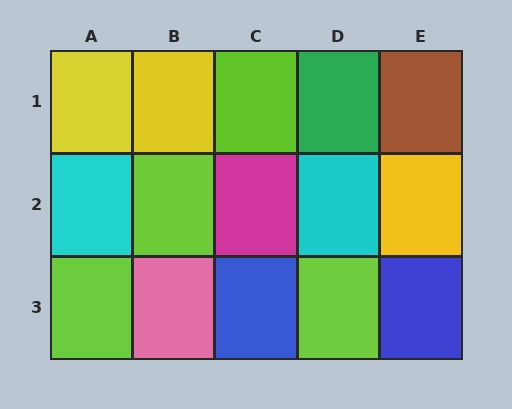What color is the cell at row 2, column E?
Yellow.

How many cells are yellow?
3 cells are yellow.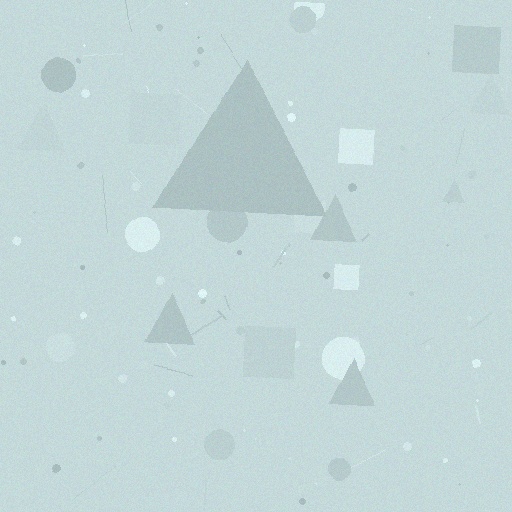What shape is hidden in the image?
A triangle is hidden in the image.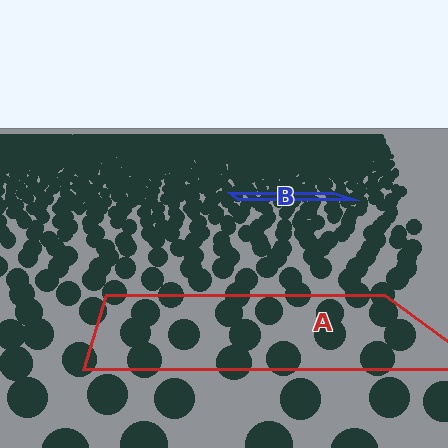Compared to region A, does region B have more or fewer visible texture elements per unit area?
Region B has more texture elements per unit area — they are packed more densely because it is farther away.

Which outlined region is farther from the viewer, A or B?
Region B is farther from the viewer — the texture elements inside it appear smaller and more densely packed.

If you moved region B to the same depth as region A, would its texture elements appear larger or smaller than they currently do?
They would appear larger. At a closer depth, the same texture elements are projected at a bigger on-screen size.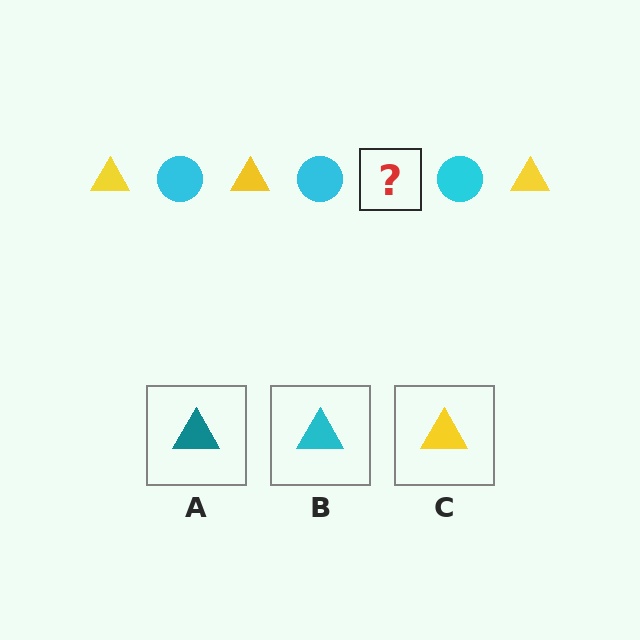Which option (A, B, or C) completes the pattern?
C.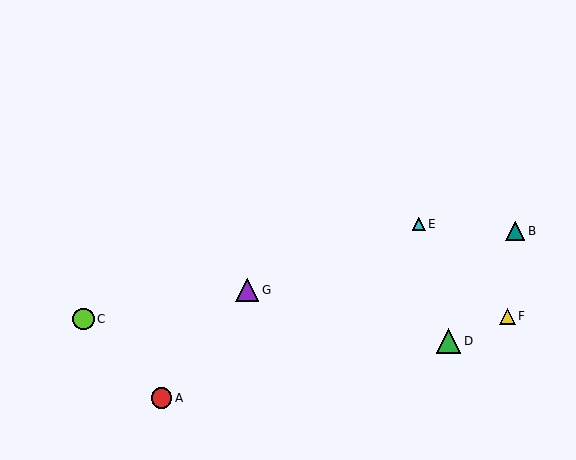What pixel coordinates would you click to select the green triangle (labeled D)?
Click at (449, 341) to select the green triangle D.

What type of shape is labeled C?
Shape C is a lime circle.